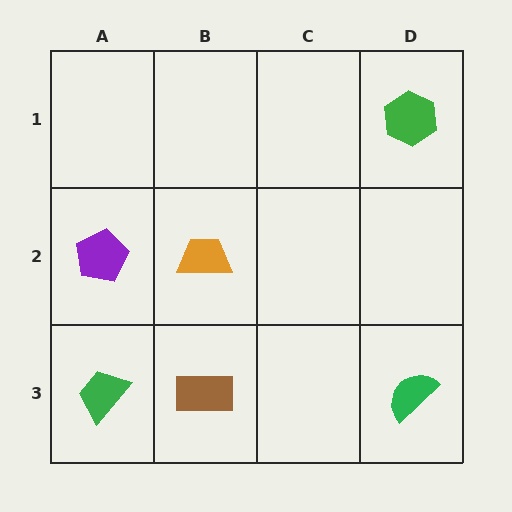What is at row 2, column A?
A purple pentagon.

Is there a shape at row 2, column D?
No, that cell is empty.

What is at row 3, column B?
A brown rectangle.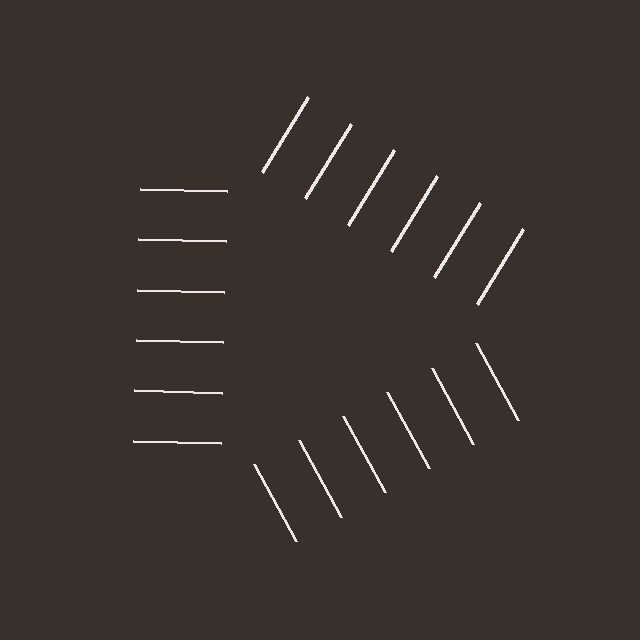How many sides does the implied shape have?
3 sides — the line-ends trace a triangle.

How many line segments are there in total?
18 — 6 along each of the 3 edges.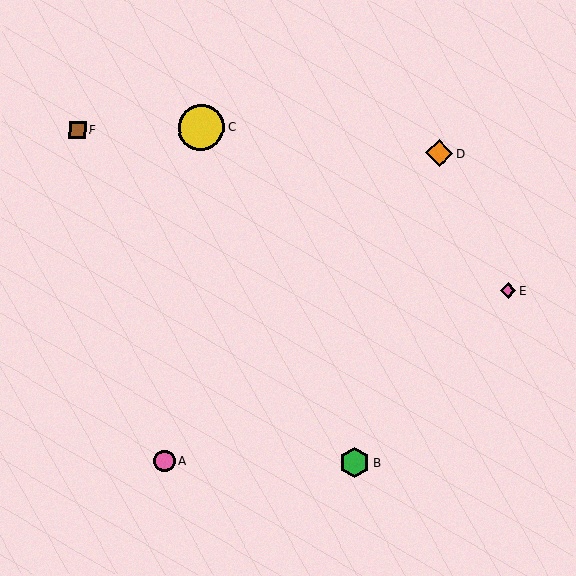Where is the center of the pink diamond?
The center of the pink diamond is at (508, 291).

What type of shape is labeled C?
Shape C is a yellow circle.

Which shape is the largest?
The yellow circle (labeled C) is the largest.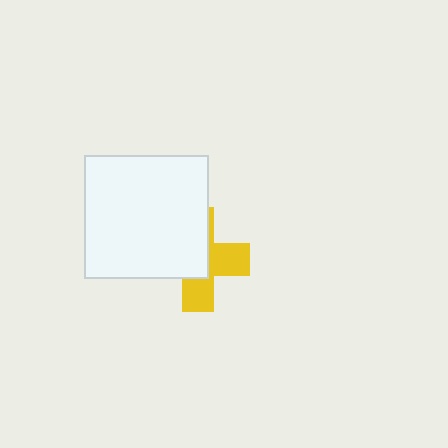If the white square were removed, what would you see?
You would see the complete yellow cross.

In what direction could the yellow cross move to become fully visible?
The yellow cross could move toward the lower-right. That would shift it out from behind the white square entirely.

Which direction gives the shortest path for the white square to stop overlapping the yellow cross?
Moving toward the upper-left gives the shortest separation.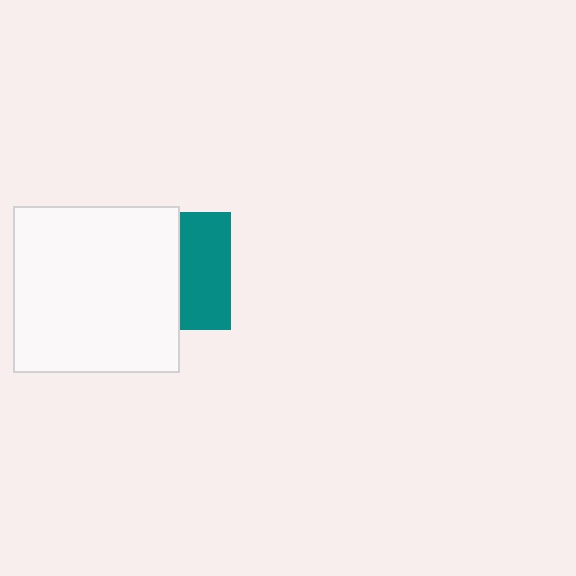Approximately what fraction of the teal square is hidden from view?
Roughly 56% of the teal square is hidden behind the white square.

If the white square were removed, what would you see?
You would see the complete teal square.